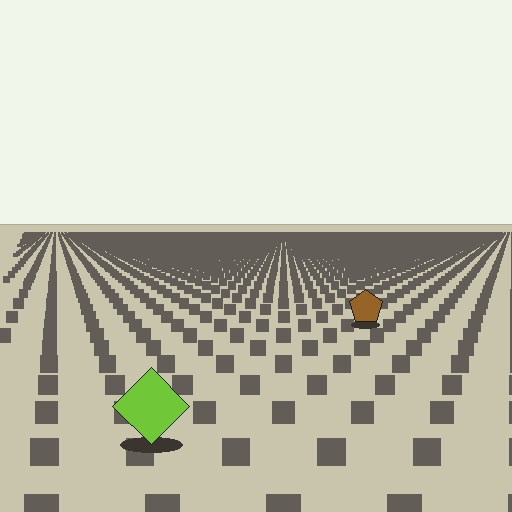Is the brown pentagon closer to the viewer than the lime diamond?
No. The lime diamond is closer — you can tell from the texture gradient: the ground texture is coarser near it.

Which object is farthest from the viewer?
The brown pentagon is farthest from the viewer. It appears smaller and the ground texture around it is denser.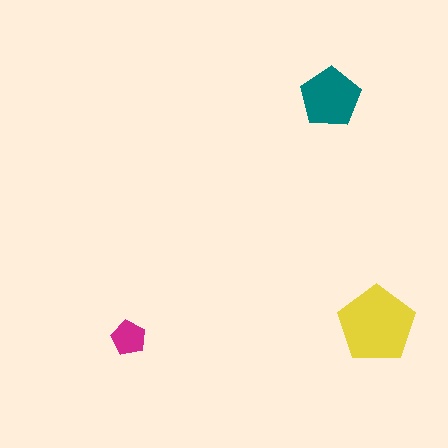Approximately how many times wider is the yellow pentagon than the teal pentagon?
About 1.5 times wider.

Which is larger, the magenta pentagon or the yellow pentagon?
The yellow one.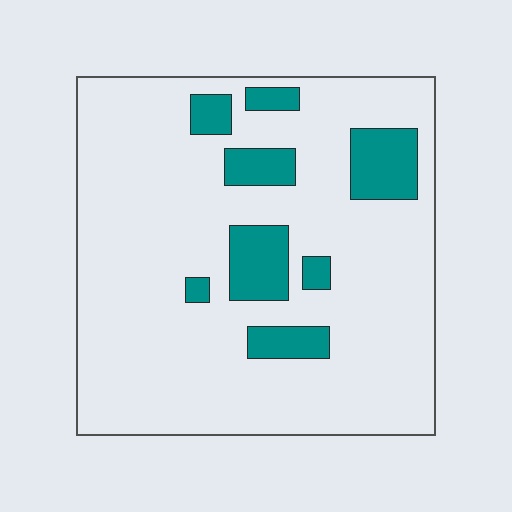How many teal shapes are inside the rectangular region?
8.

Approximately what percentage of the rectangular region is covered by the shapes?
Approximately 15%.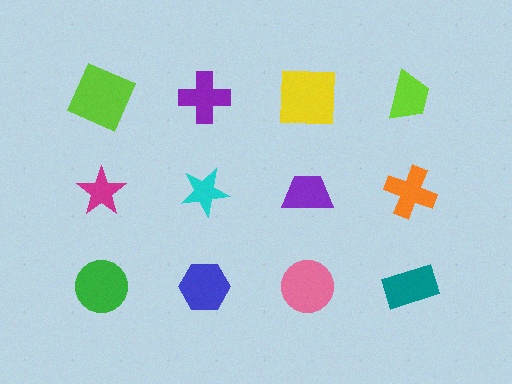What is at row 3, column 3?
A pink circle.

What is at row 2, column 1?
A magenta star.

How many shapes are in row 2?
4 shapes.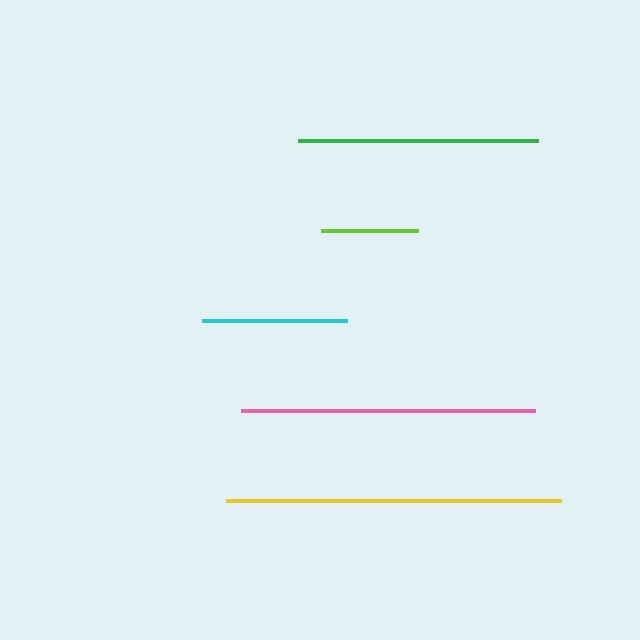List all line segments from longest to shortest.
From longest to shortest: yellow, pink, green, cyan, lime.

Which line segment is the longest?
The yellow line is the longest at approximately 335 pixels.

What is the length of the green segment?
The green segment is approximately 240 pixels long.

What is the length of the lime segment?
The lime segment is approximately 97 pixels long.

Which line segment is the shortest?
The lime line is the shortest at approximately 97 pixels.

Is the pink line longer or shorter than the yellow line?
The yellow line is longer than the pink line.